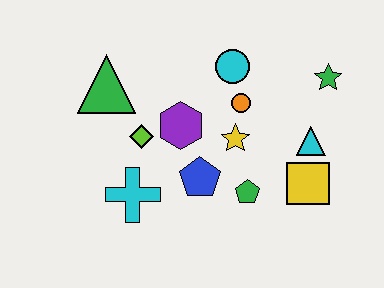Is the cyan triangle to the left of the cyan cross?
No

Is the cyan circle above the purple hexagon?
Yes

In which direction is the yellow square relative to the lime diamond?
The yellow square is to the right of the lime diamond.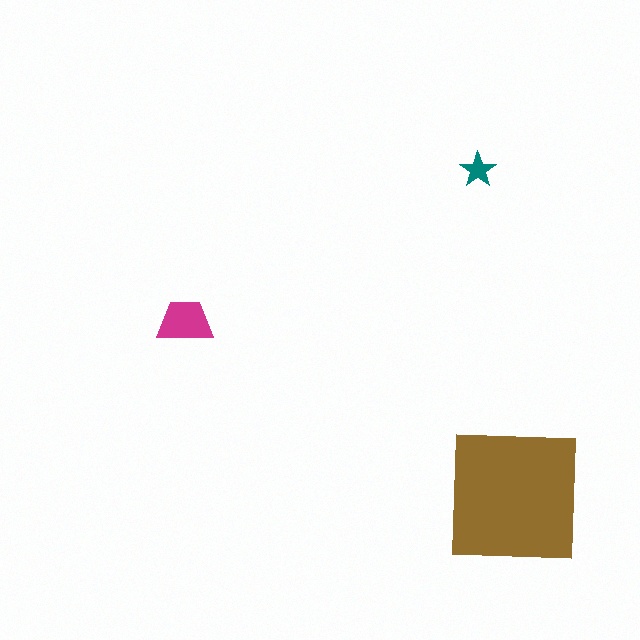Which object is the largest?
The brown square.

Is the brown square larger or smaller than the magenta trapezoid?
Larger.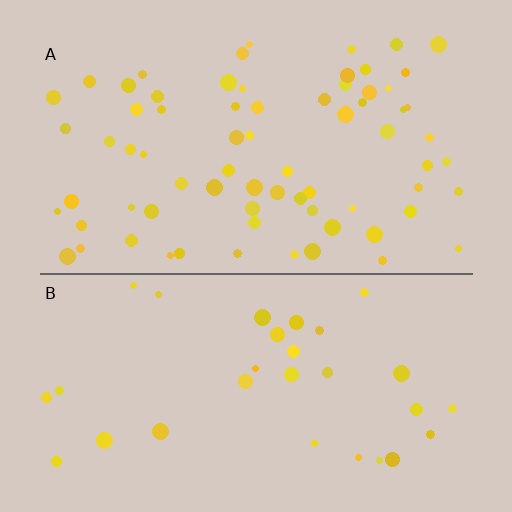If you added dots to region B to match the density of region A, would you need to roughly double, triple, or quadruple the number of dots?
Approximately double.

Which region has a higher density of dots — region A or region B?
A (the top).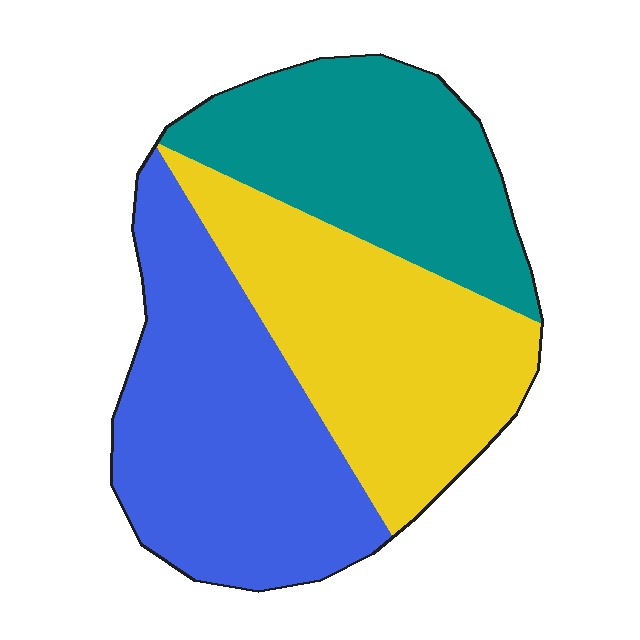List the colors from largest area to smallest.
From largest to smallest: blue, yellow, teal.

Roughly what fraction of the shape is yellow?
Yellow covers 34% of the shape.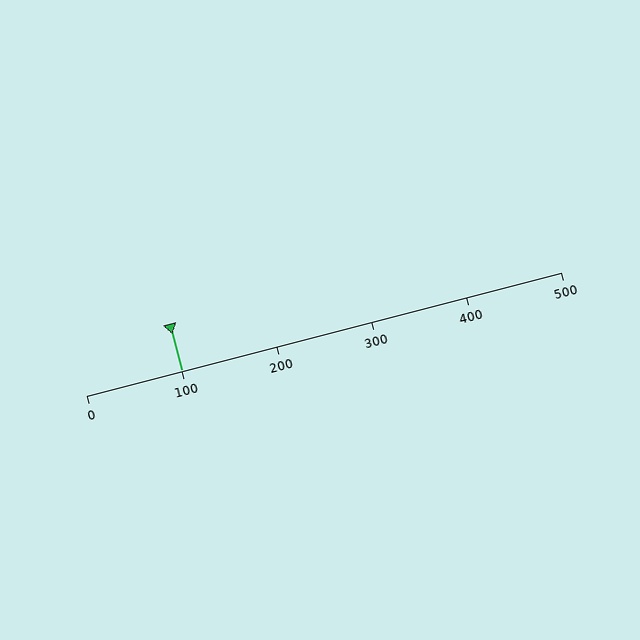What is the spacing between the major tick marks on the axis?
The major ticks are spaced 100 apart.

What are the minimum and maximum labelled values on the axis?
The axis runs from 0 to 500.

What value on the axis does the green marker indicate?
The marker indicates approximately 100.